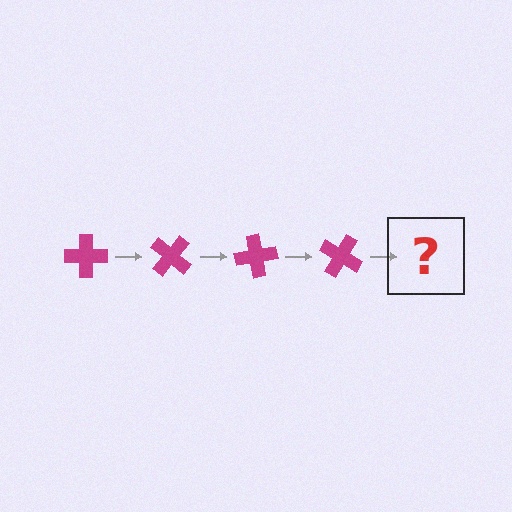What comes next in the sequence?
The next element should be a magenta cross rotated 160 degrees.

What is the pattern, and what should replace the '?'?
The pattern is that the cross rotates 40 degrees each step. The '?' should be a magenta cross rotated 160 degrees.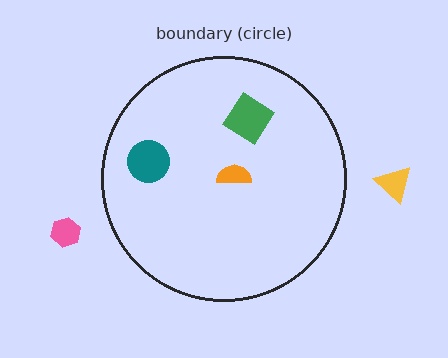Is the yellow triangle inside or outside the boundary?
Outside.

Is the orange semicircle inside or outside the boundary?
Inside.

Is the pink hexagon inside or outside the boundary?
Outside.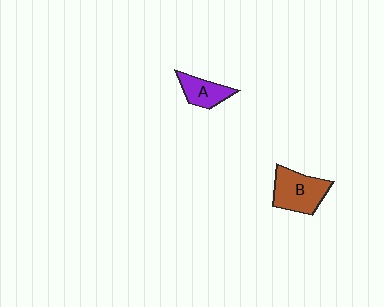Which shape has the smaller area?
Shape A (purple).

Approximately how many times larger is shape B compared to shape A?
Approximately 1.5 times.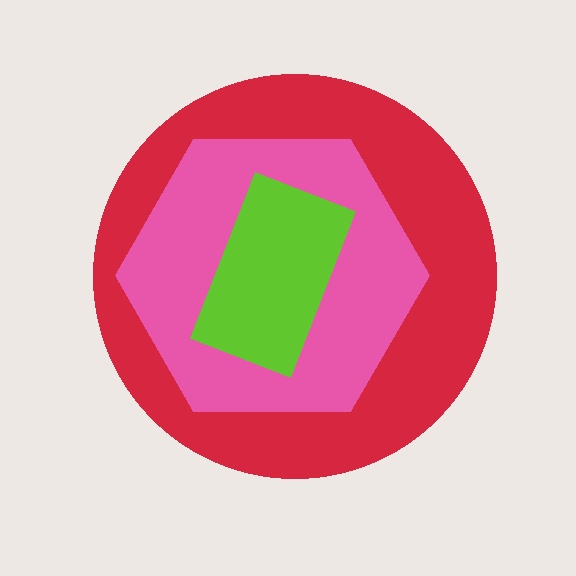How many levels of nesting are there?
3.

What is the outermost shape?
The red circle.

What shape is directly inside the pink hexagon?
The lime rectangle.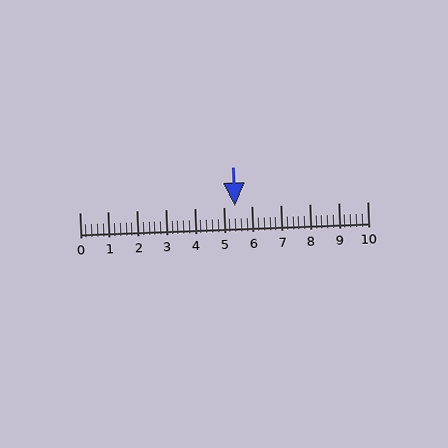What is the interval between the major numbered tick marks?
The major tick marks are spaced 1 units apart.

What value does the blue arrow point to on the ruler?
The blue arrow points to approximately 5.4.